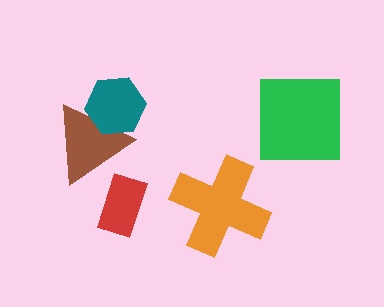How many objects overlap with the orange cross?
0 objects overlap with the orange cross.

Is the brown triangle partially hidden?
Yes, it is partially covered by another shape.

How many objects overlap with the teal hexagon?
1 object overlaps with the teal hexagon.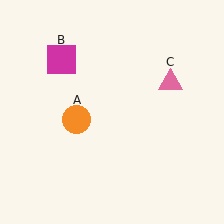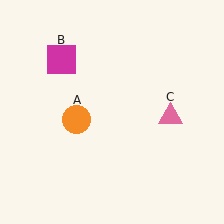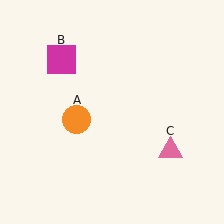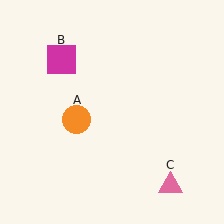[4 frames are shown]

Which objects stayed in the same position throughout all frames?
Orange circle (object A) and magenta square (object B) remained stationary.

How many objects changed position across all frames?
1 object changed position: pink triangle (object C).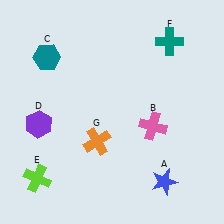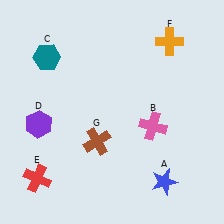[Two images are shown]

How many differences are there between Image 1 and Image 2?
There are 3 differences between the two images.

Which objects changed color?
E changed from lime to red. F changed from teal to orange. G changed from orange to brown.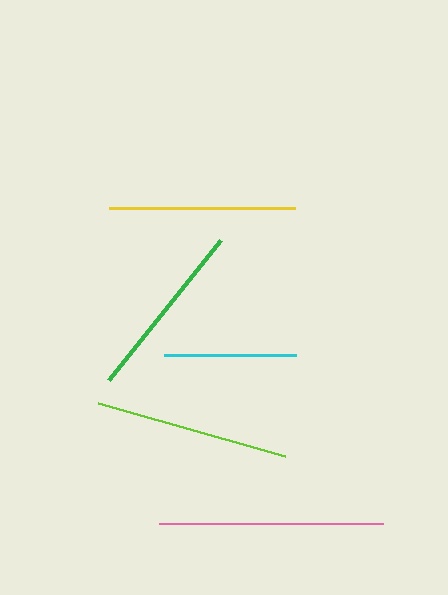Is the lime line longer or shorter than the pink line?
The pink line is longer than the lime line.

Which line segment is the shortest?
The cyan line is the shortest at approximately 133 pixels.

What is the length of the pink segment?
The pink segment is approximately 224 pixels long.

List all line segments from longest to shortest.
From longest to shortest: pink, lime, yellow, green, cyan.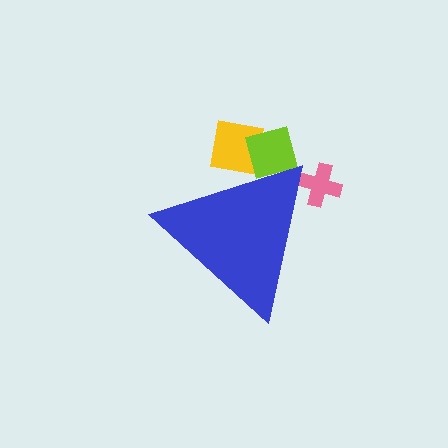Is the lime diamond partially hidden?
Yes, the lime diamond is partially hidden behind the blue triangle.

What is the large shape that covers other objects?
A blue triangle.